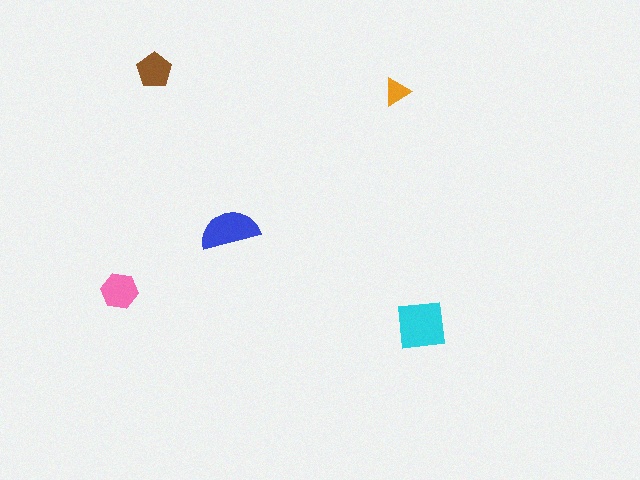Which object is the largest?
The cyan square.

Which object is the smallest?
The orange triangle.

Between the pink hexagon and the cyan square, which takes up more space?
The cyan square.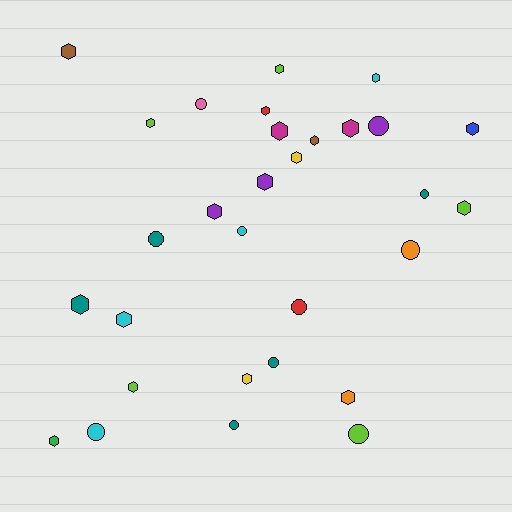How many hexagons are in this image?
There are 19 hexagons.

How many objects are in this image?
There are 30 objects.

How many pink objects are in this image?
There is 1 pink object.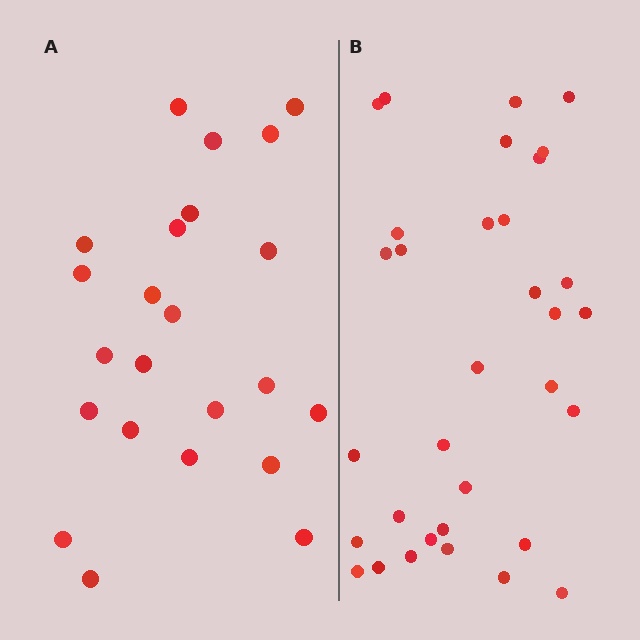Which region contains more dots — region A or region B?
Region B (the right region) has more dots.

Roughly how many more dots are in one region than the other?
Region B has roughly 10 or so more dots than region A.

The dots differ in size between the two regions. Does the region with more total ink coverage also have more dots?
No. Region A has more total ink coverage because its dots are larger, but region B actually contains more individual dots. Total area can be misleading — the number of items is what matters here.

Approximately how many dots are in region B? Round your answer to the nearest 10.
About 30 dots. (The exact count is 33, which rounds to 30.)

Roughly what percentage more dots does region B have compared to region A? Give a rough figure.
About 45% more.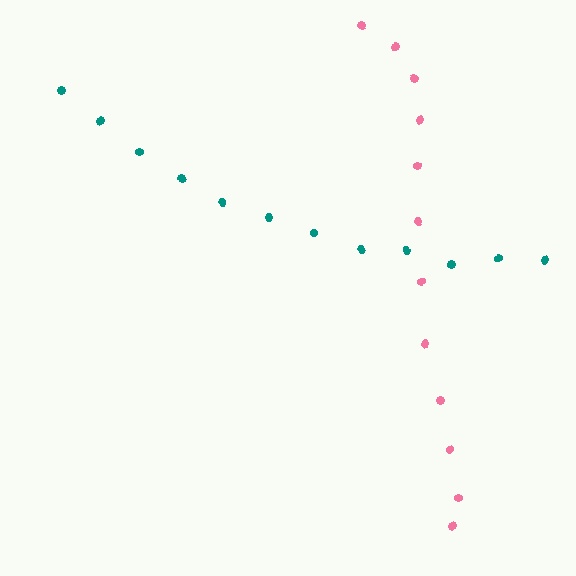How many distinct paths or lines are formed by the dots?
There are 2 distinct paths.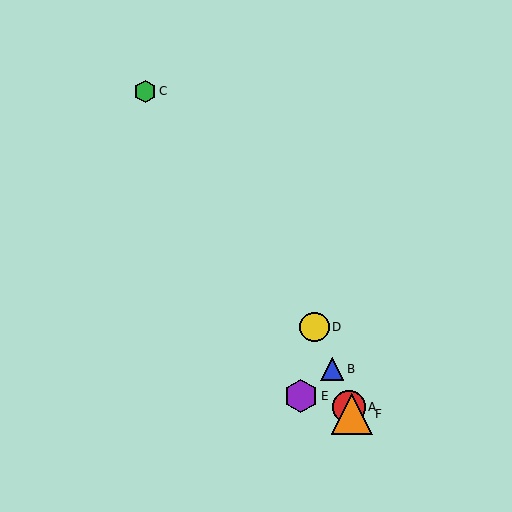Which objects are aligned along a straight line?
Objects A, B, D, F are aligned along a straight line.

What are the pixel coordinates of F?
Object F is at (352, 414).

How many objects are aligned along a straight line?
4 objects (A, B, D, F) are aligned along a straight line.